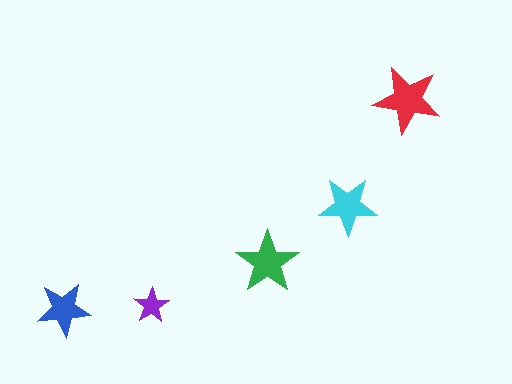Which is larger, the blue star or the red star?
The red one.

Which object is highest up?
The red star is topmost.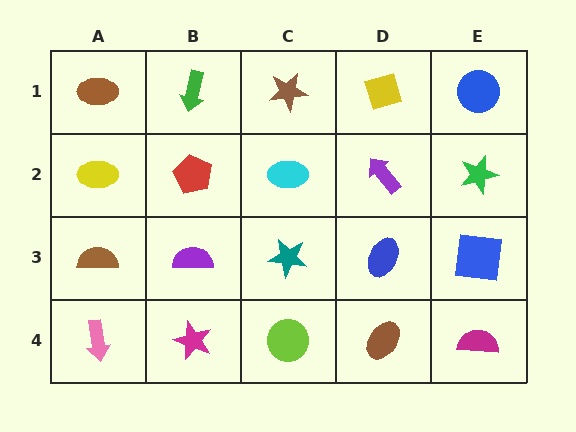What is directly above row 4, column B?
A purple semicircle.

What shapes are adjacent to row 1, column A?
A yellow ellipse (row 2, column A), a green arrow (row 1, column B).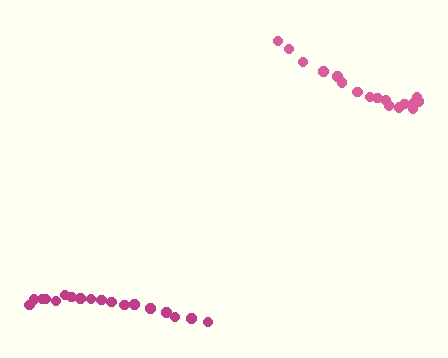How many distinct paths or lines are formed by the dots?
There are 2 distinct paths.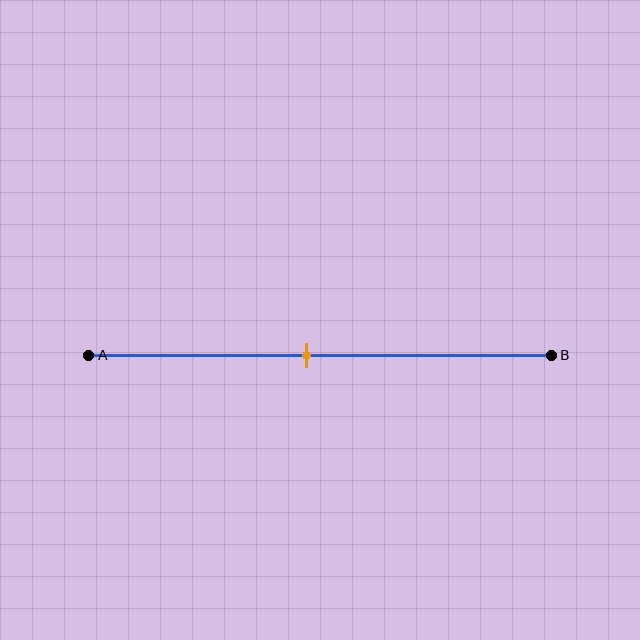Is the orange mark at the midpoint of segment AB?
Yes, the mark is approximately at the midpoint.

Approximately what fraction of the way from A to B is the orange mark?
The orange mark is approximately 45% of the way from A to B.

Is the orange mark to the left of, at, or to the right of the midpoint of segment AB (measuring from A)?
The orange mark is approximately at the midpoint of segment AB.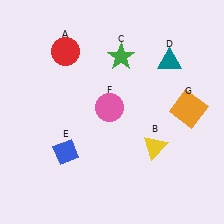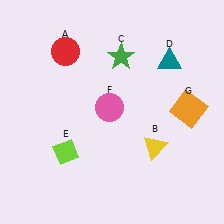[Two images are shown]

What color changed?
The diamond (E) changed from blue in Image 1 to lime in Image 2.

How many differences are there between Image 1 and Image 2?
There is 1 difference between the two images.